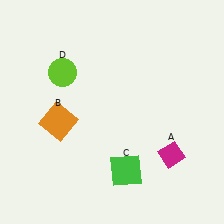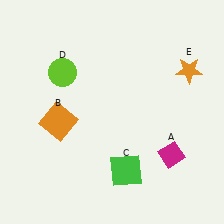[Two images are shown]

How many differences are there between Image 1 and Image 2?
There is 1 difference between the two images.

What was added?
An orange star (E) was added in Image 2.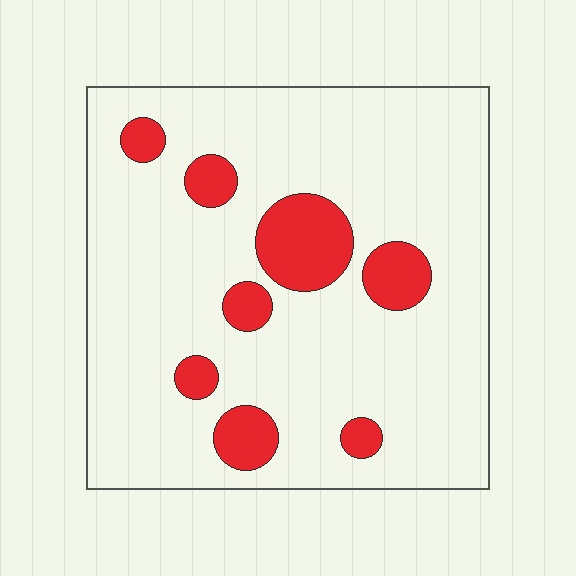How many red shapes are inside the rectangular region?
8.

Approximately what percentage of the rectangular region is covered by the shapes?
Approximately 15%.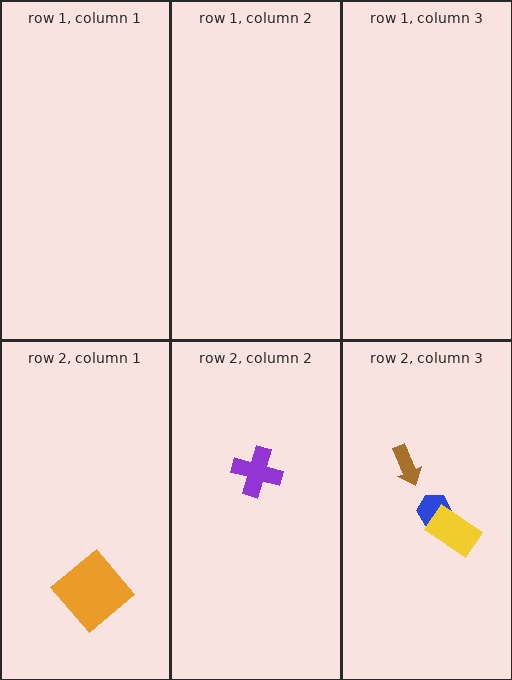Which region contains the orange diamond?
The row 2, column 1 region.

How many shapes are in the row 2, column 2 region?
1.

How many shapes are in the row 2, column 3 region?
3.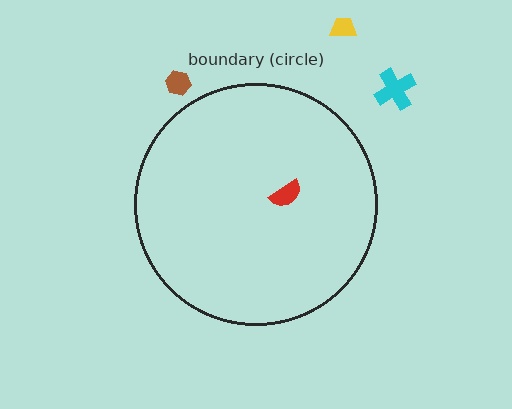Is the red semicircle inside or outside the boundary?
Inside.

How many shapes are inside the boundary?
1 inside, 3 outside.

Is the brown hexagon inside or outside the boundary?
Outside.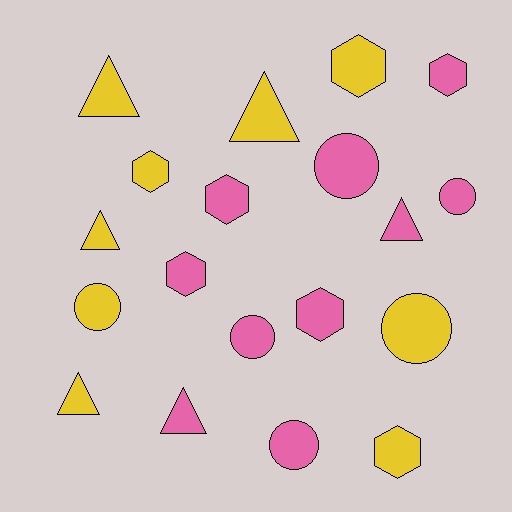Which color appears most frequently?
Pink, with 10 objects.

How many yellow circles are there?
There are 2 yellow circles.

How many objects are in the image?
There are 19 objects.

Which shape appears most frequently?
Hexagon, with 7 objects.